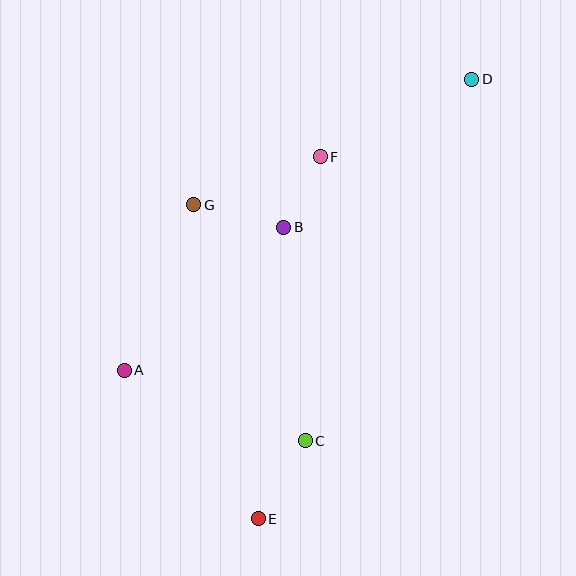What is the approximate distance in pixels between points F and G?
The distance between F and G is approximately 136 pixels.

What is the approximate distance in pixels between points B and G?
The distance between B and G is approximately 93 pixels.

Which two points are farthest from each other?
Points D and E are farthest from each other.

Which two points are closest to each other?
Points B and F are closest to each other.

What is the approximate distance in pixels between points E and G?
The distance between E and G is approximately 321 pixels.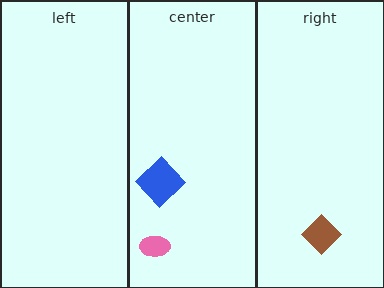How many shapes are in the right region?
1.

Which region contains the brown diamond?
The right region.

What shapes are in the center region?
The pink ellipse, the blue diamond.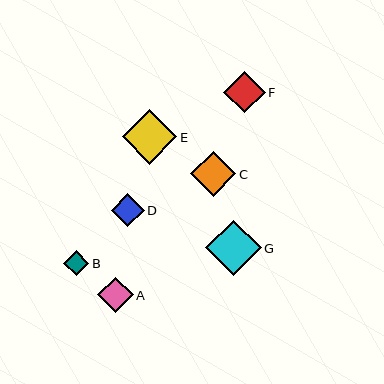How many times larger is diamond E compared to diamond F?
Diamond E is approximately 1.3 times the size of diamond F.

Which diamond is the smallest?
Diamond B is the smallest with a size of approximately 25 pixels.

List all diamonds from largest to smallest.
From largest to smallest: G, E, C, F, A, D, B.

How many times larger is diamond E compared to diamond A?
Diamond E is approximately 1.5 times the size of diamond A.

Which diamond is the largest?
Diamond G is the largest with a size of approximately 56 pixels.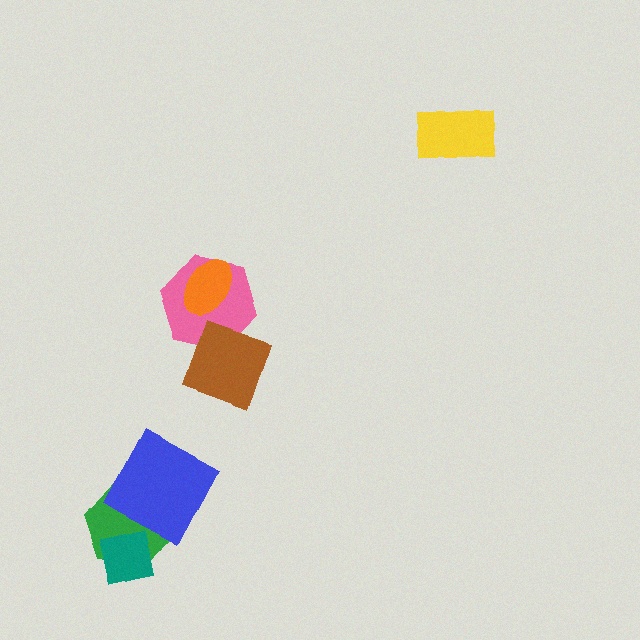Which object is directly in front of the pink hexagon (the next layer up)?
The brown square is directly in front of the pink hexagon.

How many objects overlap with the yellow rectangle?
0 objects overlap with the yellow rectangle.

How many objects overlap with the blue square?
1 object overlaps with the blue square.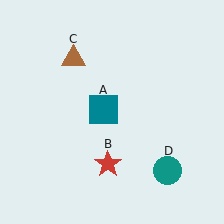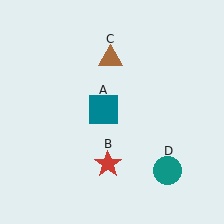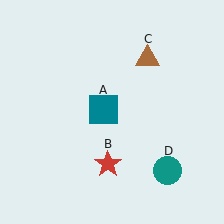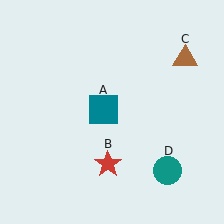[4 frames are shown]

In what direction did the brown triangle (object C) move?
The brown triangle (object C) moved right.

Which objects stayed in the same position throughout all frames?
Teal square (object A) and red star (object B) and teal circle (object D) remained stationary.